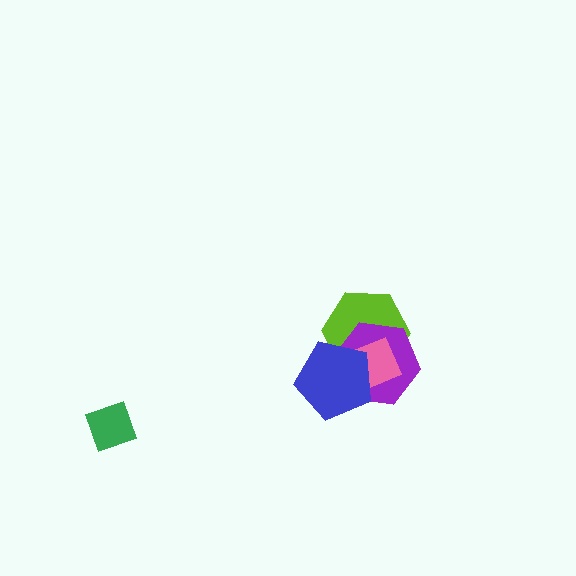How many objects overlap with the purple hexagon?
3 objects overlap with the purple hexagon.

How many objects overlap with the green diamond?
0 objects overlap with the green diamond.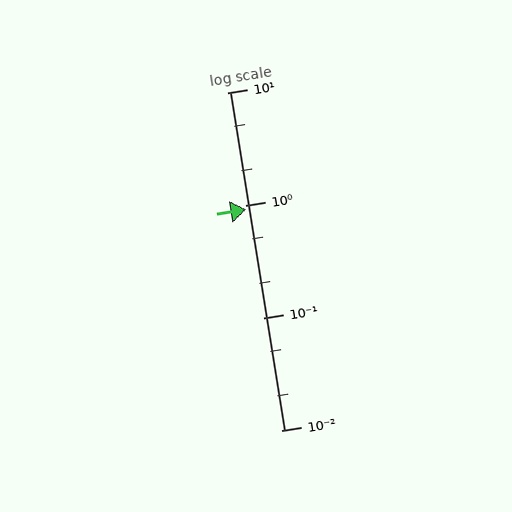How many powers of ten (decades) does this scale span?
The scale spans 3 decades, from 0.01 to 10.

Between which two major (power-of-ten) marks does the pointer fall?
The pointer is between 0.1 and 1.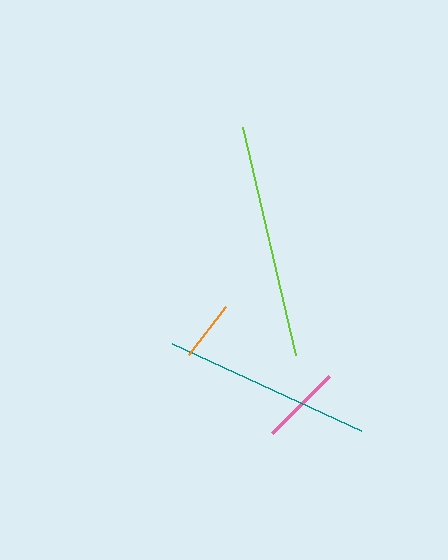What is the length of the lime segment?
The lime segment is approximately 234 pixels long.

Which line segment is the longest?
The lime line is the longest at approximately 234 pixels.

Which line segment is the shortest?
The orange line is the shortest at approximately 61 pixels.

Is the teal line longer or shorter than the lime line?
The lime line is longer than the teal line.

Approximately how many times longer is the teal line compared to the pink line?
The teal line is approximately 2.6 times the length of the pink line.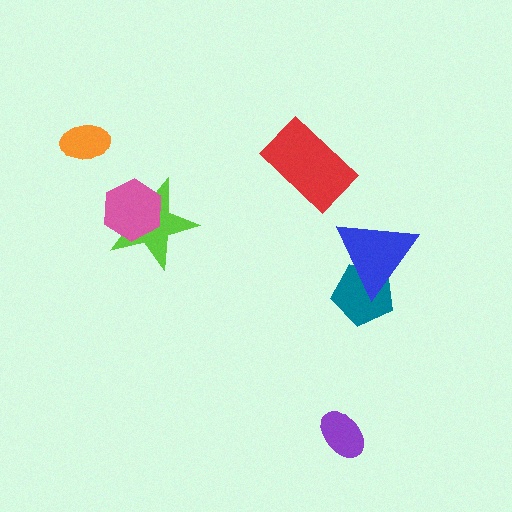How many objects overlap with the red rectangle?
0 objects overlap with the red rectangle.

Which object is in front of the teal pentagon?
The blue triangle is in front of the teal pentagon.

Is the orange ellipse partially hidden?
No, no other shape covers it.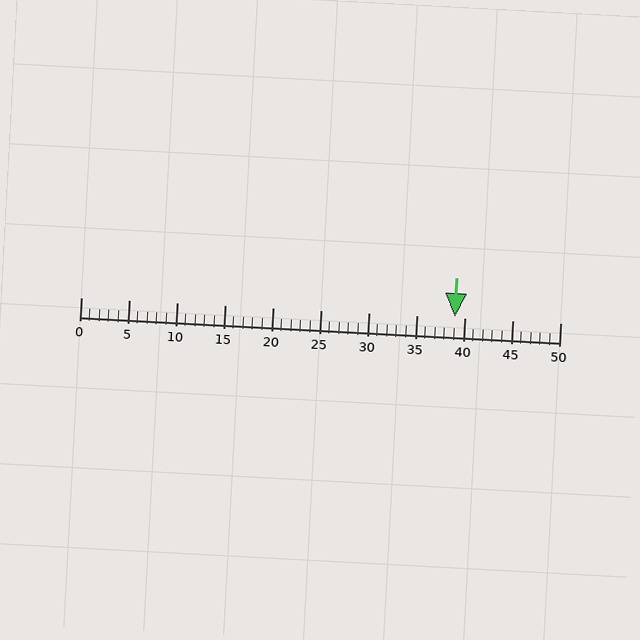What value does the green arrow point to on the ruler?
The green arrow points to approximately 39.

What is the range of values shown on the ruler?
The ruler shows values from 0 to 50.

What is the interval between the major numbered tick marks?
The major tick marks are spaced 5 units apart.